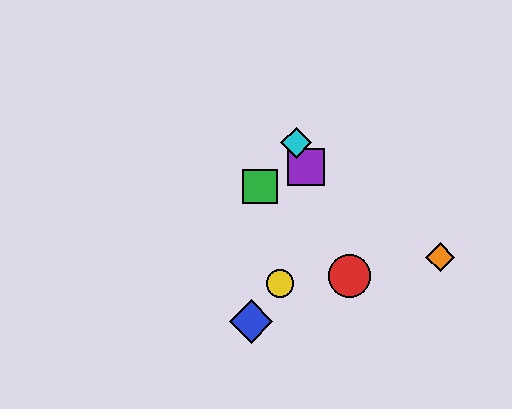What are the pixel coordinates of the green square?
The green square is at (260, 187).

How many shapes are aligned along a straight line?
3 shapes (the red circle, the purple square, the cyan diamond) are aligned along a straight line.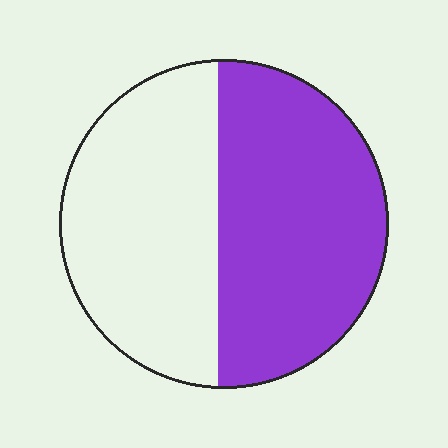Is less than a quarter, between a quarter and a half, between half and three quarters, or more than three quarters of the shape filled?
Between half and three quarters.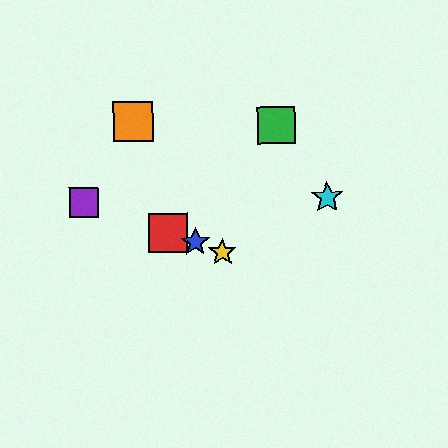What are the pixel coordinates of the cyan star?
The cyan star is at (327, 197).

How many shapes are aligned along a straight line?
4 shapes (the red square, the blue star, the yellow star, the purple square) are aligned along a straight line.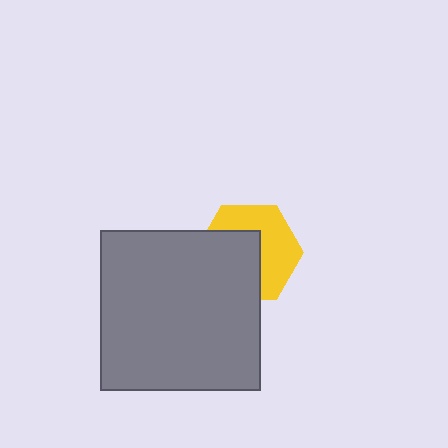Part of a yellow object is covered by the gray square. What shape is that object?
It is a hexagon.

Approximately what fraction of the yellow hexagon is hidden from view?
Roughly 50% of the yellow hexagon is hidden behind the gray square.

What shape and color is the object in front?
The object in front is a gray square.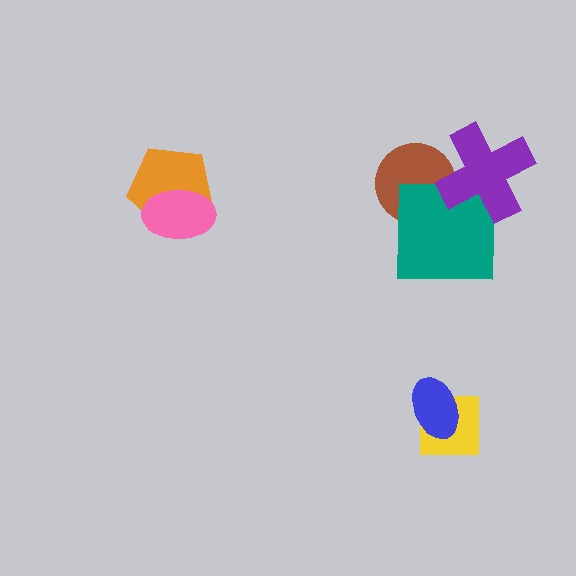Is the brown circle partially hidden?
Yes, it is partially covered by another shape.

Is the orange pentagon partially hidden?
Yes, it is partially covered by another shape.